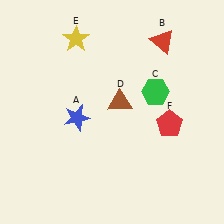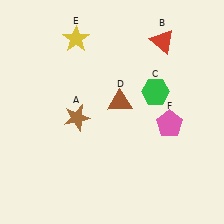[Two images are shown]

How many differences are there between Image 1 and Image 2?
There are 2 differences between the two images.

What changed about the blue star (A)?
In Image 1, A is blue. In Image 2, it changed to brown.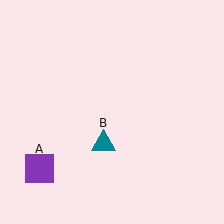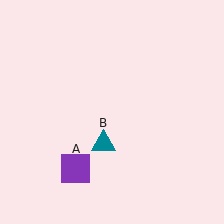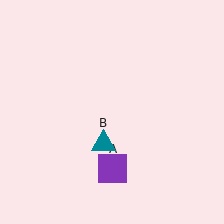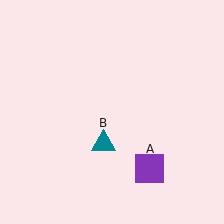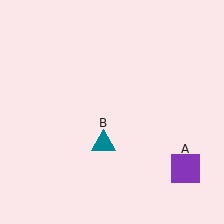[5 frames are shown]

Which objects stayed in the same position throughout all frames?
Teal triangle (object B) remained stationary.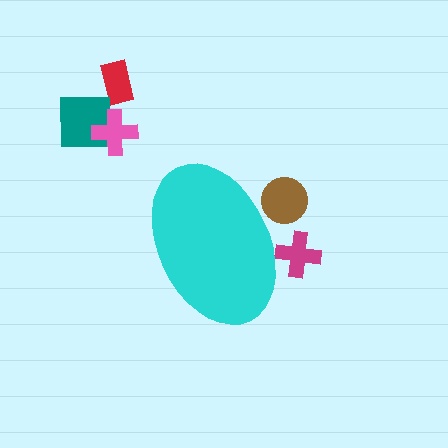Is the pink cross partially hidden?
No, the pink cross is fully visible.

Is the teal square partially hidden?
No, the teal square is fully visible.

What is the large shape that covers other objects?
A cyan ellipse.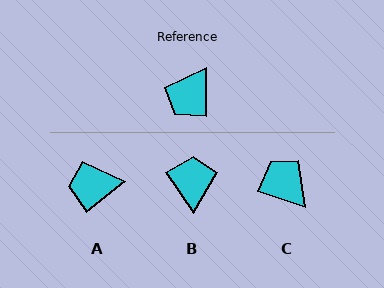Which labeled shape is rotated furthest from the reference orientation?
B, about 145 degrees away.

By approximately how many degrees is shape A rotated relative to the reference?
Approximately 50 degrees clockwise.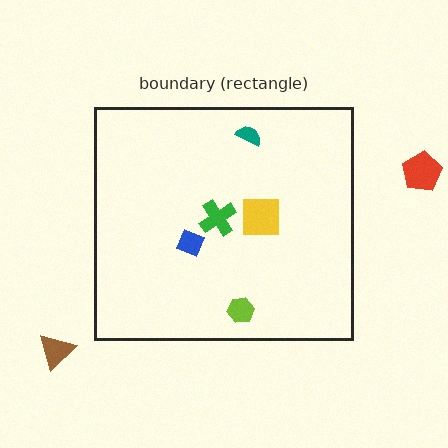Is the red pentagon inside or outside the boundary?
Outside.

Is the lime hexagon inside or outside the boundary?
Inside.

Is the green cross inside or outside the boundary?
Inside.